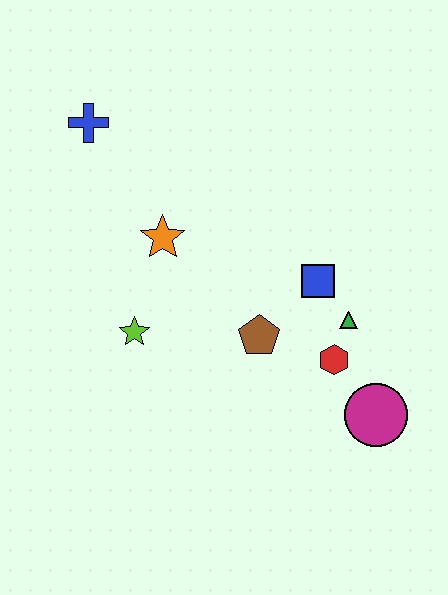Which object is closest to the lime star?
The orange star is closest to the lime star.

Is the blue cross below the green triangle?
No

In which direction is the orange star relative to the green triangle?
The orange star is to the left of the green triangle.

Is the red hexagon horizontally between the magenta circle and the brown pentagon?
Yes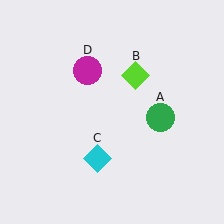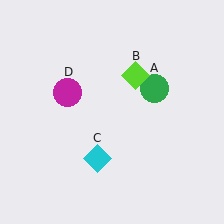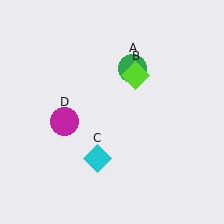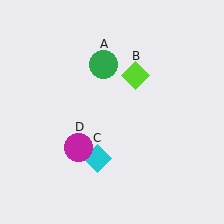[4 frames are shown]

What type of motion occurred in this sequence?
The green circle (object A), magenta circle (object D) rotated counterclockwise around the center of the scene.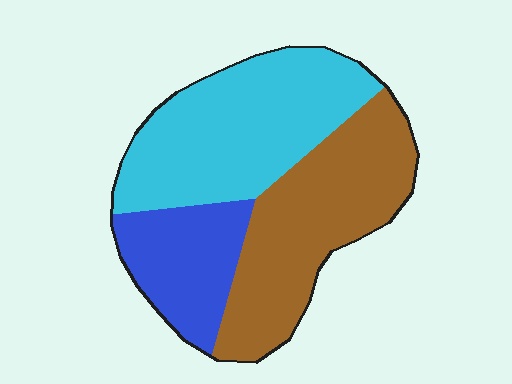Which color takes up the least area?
Blue, at roughly 20%.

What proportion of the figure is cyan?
Cyan takes up between a quarter and a half of the figure.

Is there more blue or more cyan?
Cyan.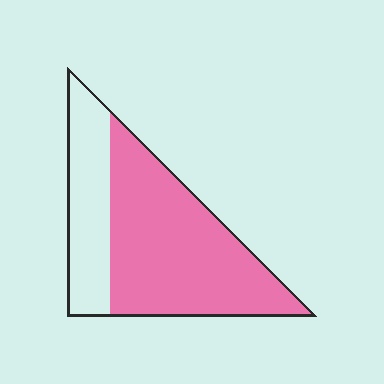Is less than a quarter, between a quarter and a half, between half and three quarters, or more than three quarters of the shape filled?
Between half and three quarters.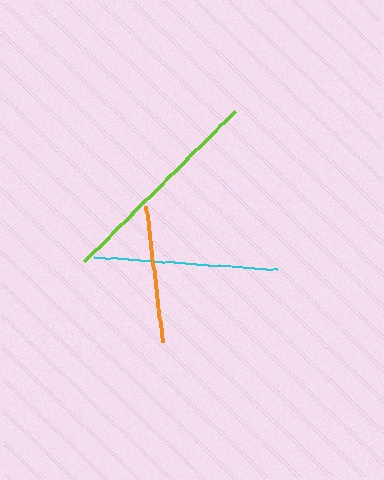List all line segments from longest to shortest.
From longest to shortest: lime, cyan, orange.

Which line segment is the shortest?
The orange line is the shortest at approximately 136 pixels.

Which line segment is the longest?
The lime line is the longest at approximately 213 pixels.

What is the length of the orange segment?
The orange segment is approximately 136 pixels long.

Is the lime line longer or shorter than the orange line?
The lime line is longer than the orange line.